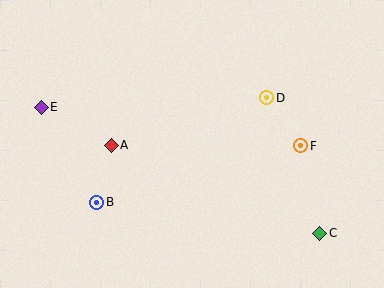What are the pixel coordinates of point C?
Point C is at (320, 233).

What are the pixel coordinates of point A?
Point A is at (111, 145).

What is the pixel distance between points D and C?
The distance between D and C is 146 pixels.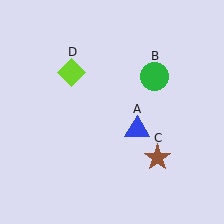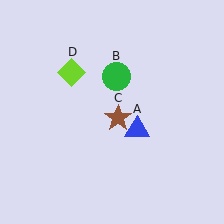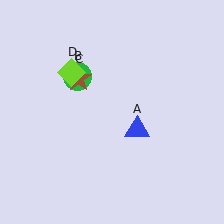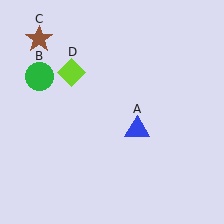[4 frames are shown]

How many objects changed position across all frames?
2 objects changed position: green circle (object B), brown star (object C).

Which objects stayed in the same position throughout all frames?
Blue triangle (object A) and lime diamond (object D) remained stationary.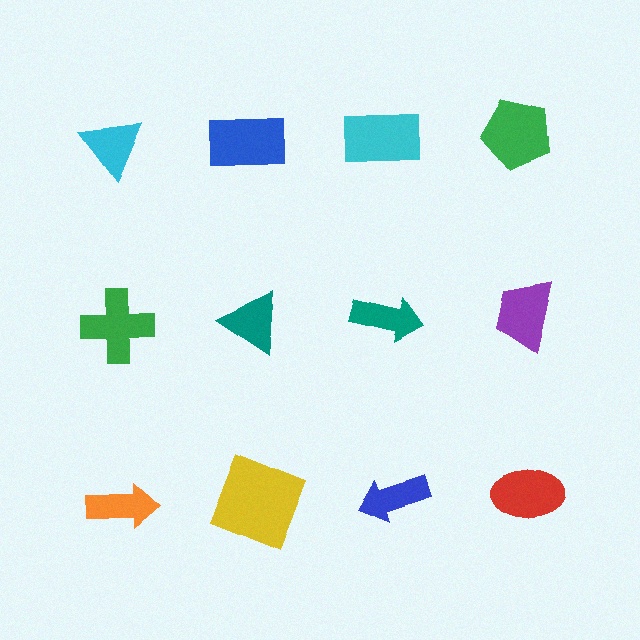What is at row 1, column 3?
A cyan rectangle.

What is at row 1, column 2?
A blue rectangle.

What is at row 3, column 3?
A blue arrow.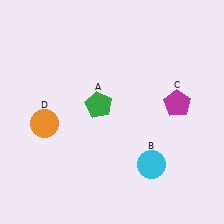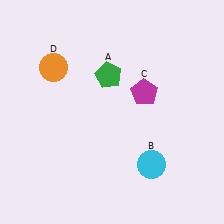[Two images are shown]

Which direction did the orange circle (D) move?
The orange circle (D) moved up.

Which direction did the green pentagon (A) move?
The green pentagon (A) moved up.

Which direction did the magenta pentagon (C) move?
The magenta pentagon (C) moved left.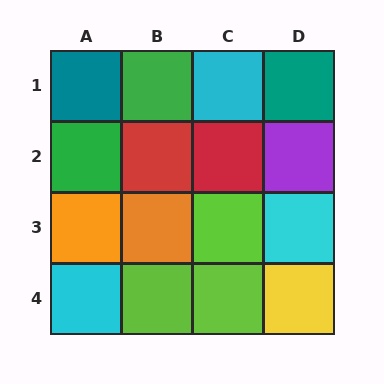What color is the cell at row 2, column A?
Green.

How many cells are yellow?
1 cell is yellow.